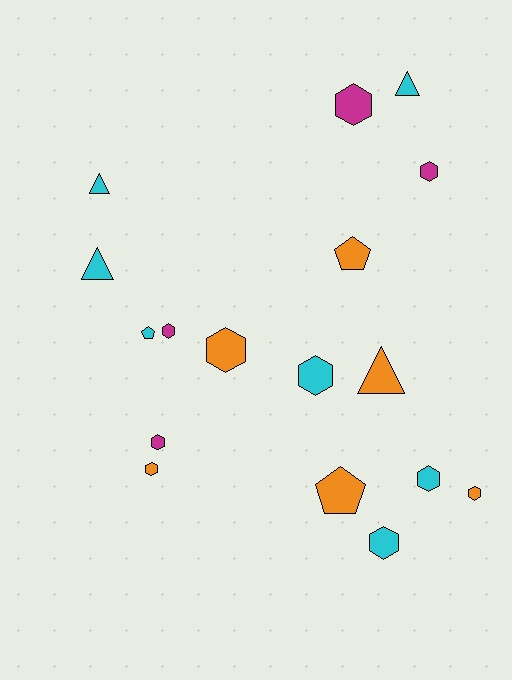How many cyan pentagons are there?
There is 1 cyan pentagon.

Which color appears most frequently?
Cyan, with 7 objects.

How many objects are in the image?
There are 17 objects.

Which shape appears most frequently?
Hexagon, with 10 objects.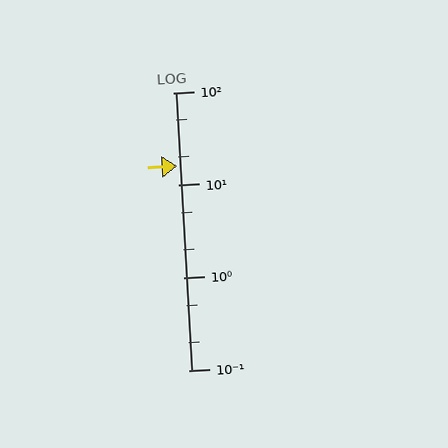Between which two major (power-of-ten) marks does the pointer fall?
The pointer is between 10 and 100.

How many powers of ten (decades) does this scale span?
The scale spans 3 decades, from 0.1 to 100.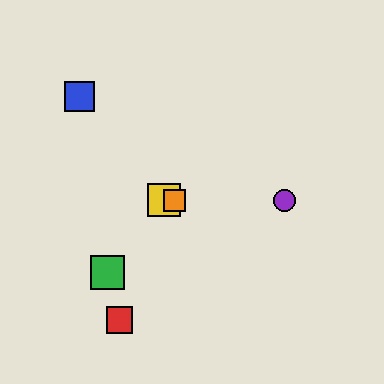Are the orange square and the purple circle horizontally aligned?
Yes, both are at y≈200.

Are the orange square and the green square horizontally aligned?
No, the orange square is at y≈200 and the green square is at y≈272.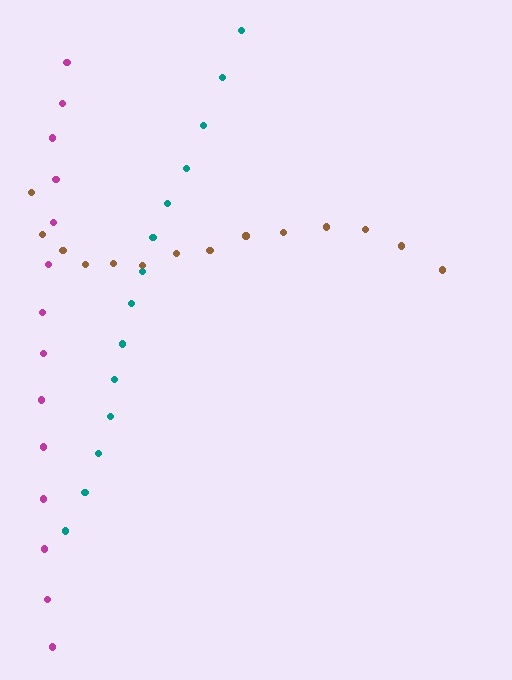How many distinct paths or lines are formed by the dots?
There are 3 distinct paths.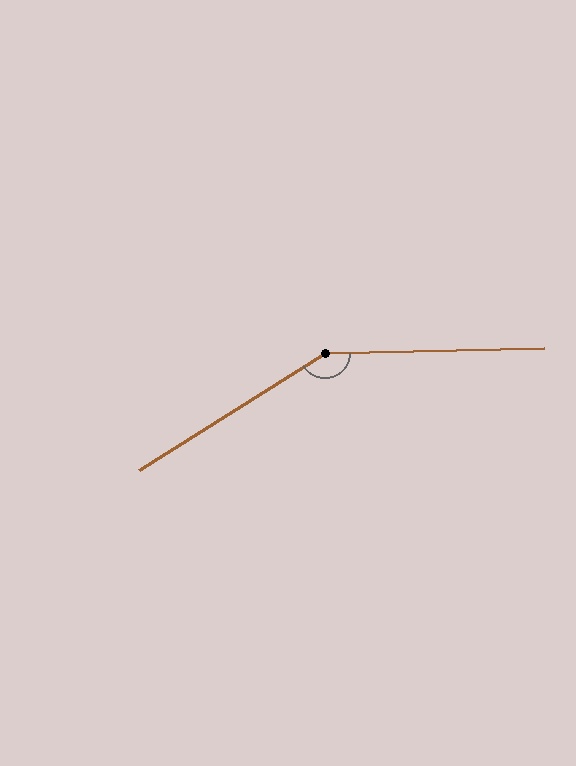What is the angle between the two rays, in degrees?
Approximately 149 degrees.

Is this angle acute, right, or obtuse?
It is obtuse.